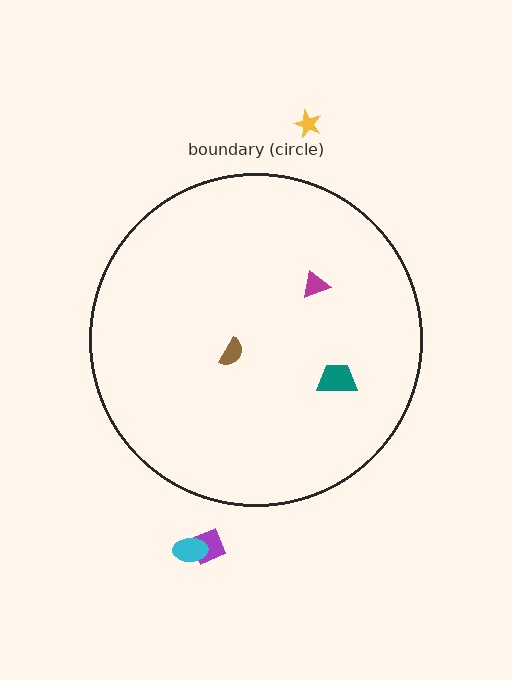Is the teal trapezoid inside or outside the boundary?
Inside.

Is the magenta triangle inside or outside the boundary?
Inside.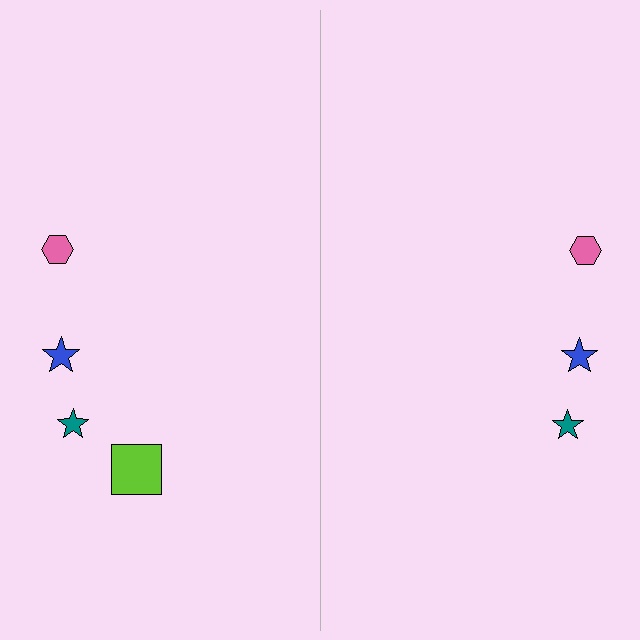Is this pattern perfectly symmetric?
No, the pattern is not perfectly symmetric. A lime square is missing from the right side.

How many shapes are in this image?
There are 7 shapes in this image.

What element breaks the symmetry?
A lime square is missing from the right side.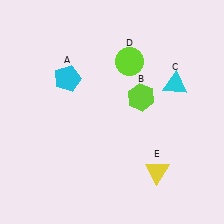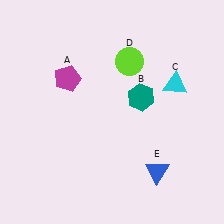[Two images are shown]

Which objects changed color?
A changed from cyan to magenta. B changed from lime to teal. E changed from yellow to blue.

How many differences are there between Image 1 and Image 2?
There are 3 differences between the two images.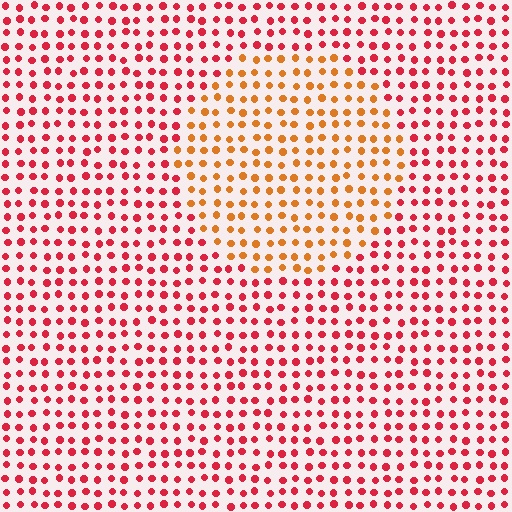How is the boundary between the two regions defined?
The boundary is defined purely by a slight shift in hue (about 38 degrees). Spacing, size, and orientation are identical on both sides.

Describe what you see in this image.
The image is filled with small red elements in a uniform arrangement. A circle-shaped region is visible where the elements are tinted to a slightly different hue, forming a subtle color boundary.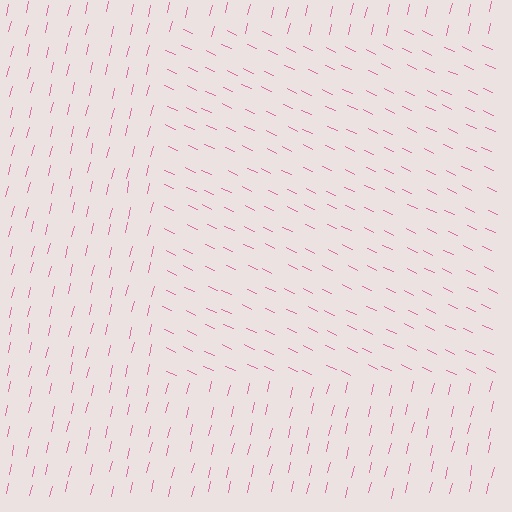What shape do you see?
I see a rectangle.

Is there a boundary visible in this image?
Yes, there is a texture boundary formed by a change in line orientation.